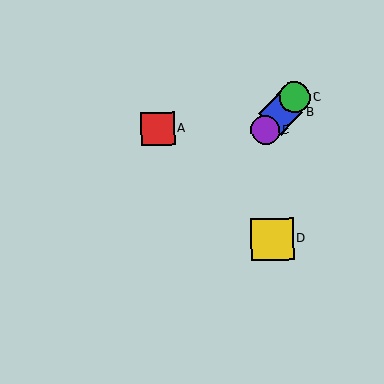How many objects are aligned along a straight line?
3 objects (B, C, E) are aligned along a straight line.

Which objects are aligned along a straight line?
Objects B, C, E are aligned along a straight line.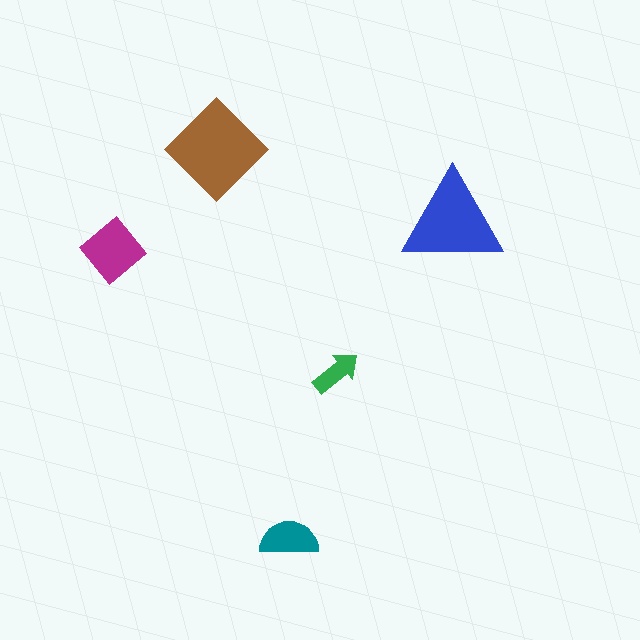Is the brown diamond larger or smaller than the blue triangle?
Larger.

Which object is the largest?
The brown diamond.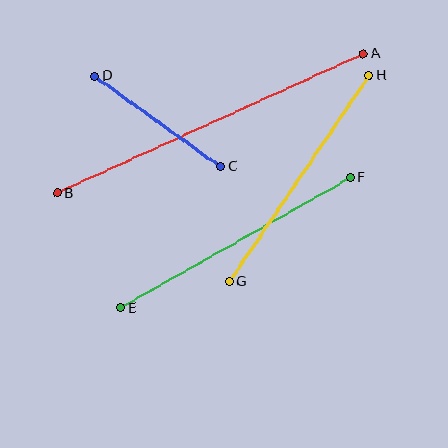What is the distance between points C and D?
The distance is approximately 155 pixels.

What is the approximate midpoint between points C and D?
The midpoint is at approximately (158, 121) pixels.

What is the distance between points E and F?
The distance is approximately 264 pixels.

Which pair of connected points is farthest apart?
Points A and B are farthest apart.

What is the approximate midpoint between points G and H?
The midpoint is at approximately (299, 179) pixels.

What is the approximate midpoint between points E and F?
The midpoint is at approximately (236, 243) pixels.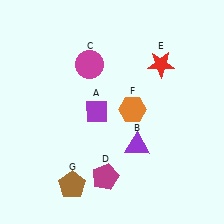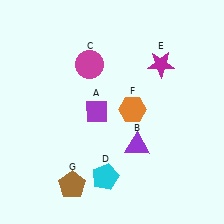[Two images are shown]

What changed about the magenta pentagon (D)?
In Image 1, D is magenta. In Image 2, it changed to cyan.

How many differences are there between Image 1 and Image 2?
There are 2 differences between the two images.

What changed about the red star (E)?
In Image 1, E is red. In Image 2, it changed to magenta.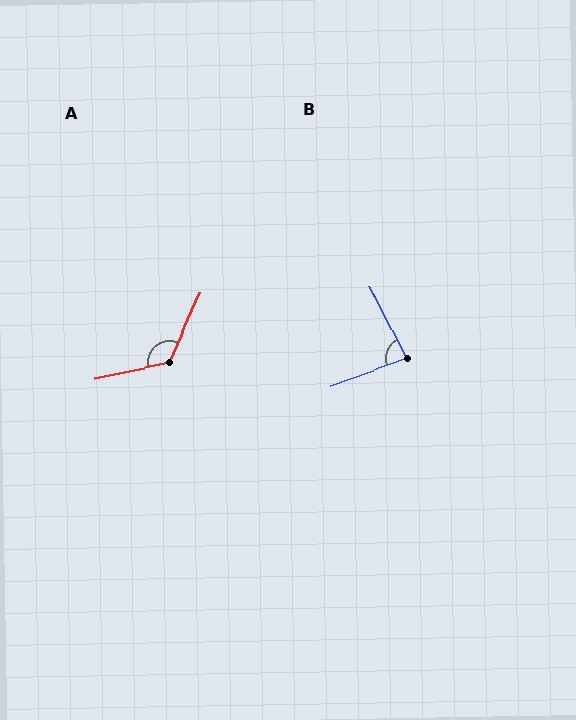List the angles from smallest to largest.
B (83°), A (126°).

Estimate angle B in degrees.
Approximately 83 degrees.